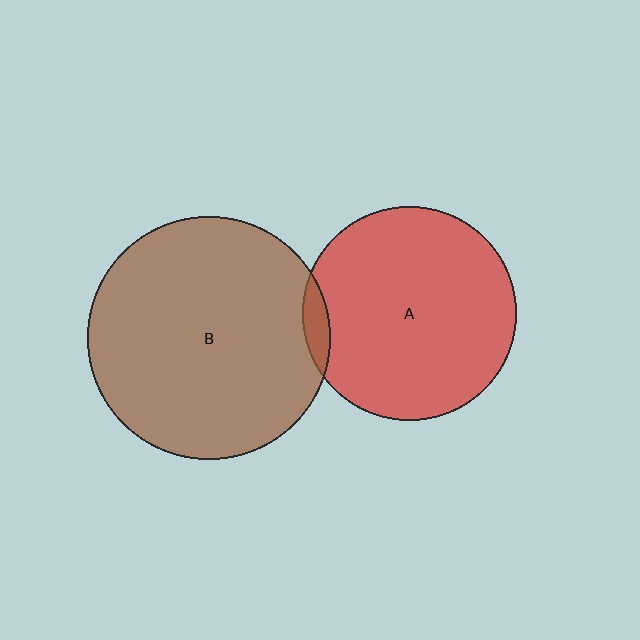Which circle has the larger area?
Circle B (brown).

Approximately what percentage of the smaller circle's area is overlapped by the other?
Approximately 5%.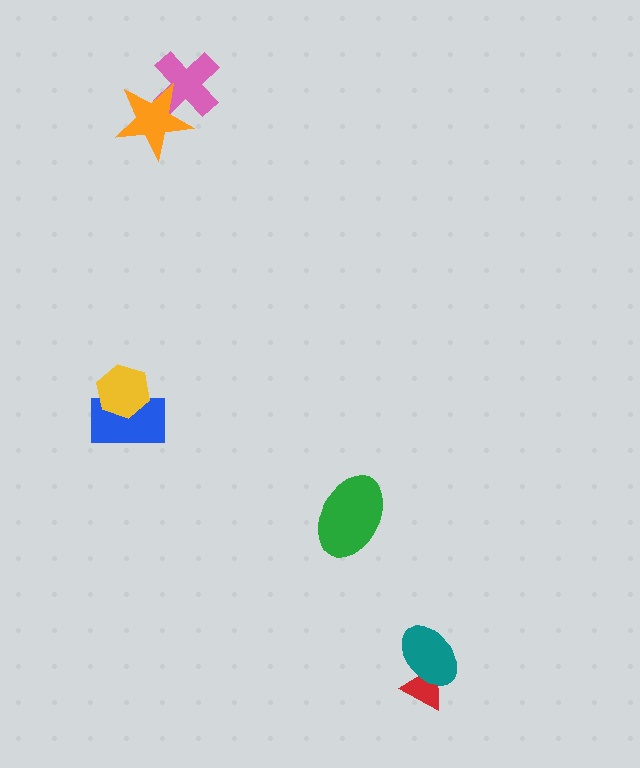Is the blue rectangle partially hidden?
Yes, it is partially covered by another shape.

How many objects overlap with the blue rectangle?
1 object overlaps with the blue rectangle.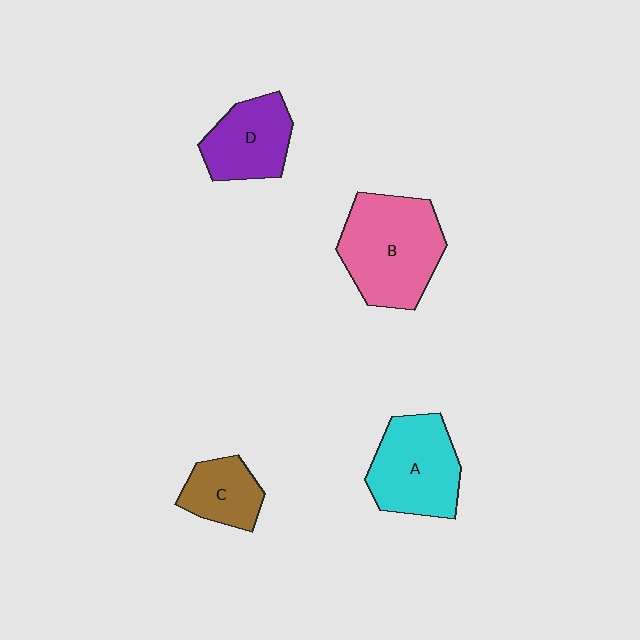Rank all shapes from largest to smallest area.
From largest to smallest: B (pink), A (cyan), D (purple), C (brown).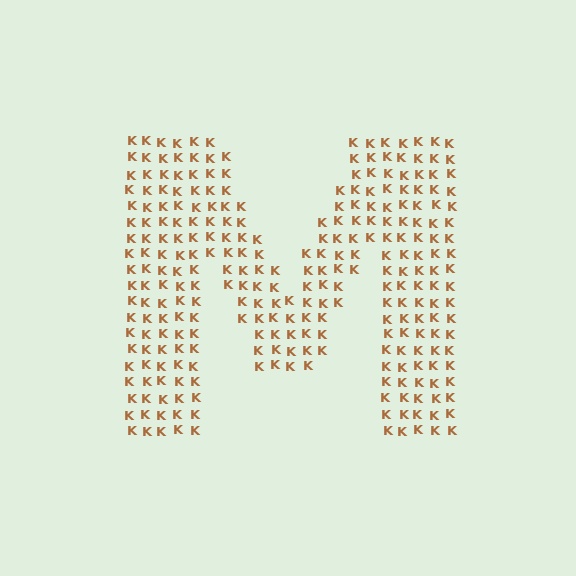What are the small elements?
The small elements are letter K's.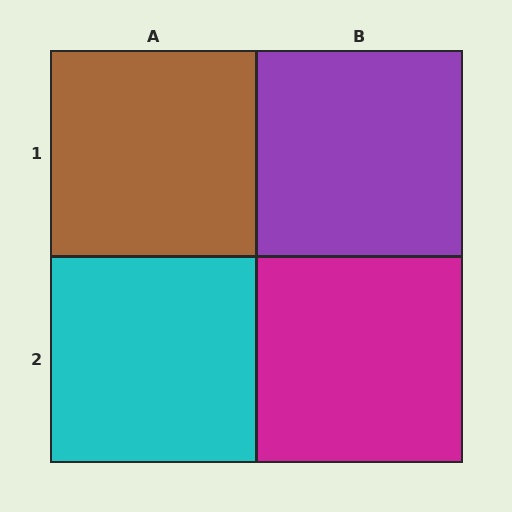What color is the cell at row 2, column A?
Cyan.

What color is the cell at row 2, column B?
Magenta.